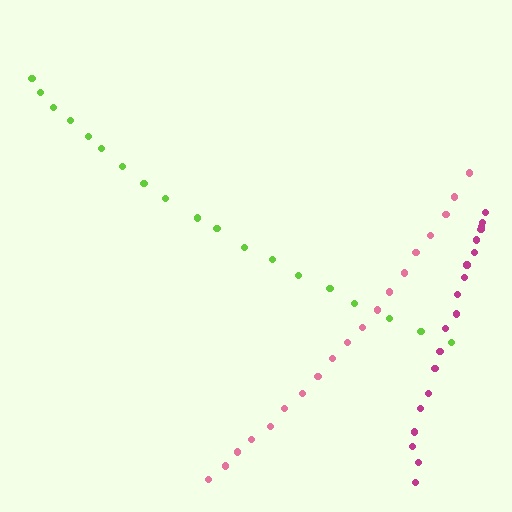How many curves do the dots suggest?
There are 3 distinct paths.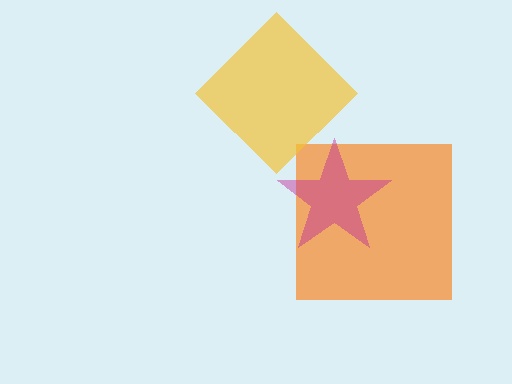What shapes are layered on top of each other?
The layered shapes are: an orange square, a magenta star, a yellow diamond.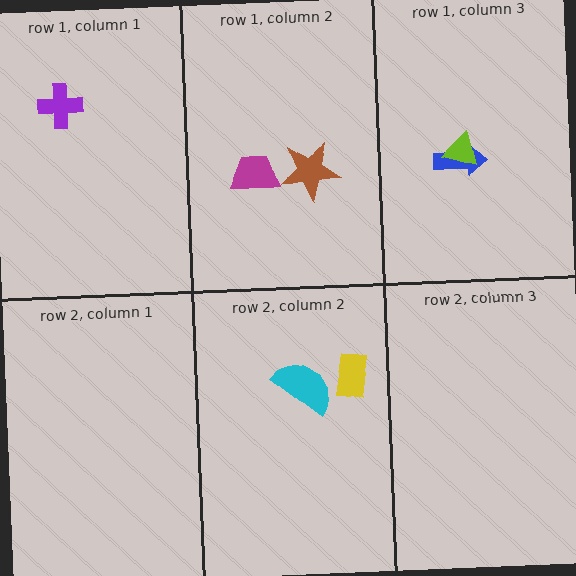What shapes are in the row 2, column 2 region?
The yellow rectangle, the cyan semicircle.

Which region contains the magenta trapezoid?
The row 1, column 2 region.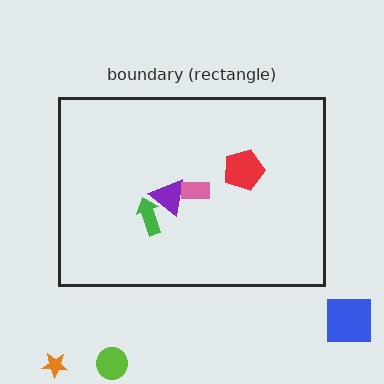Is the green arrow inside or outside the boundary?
Inside.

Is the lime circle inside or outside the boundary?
Outside.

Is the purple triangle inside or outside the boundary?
Inside.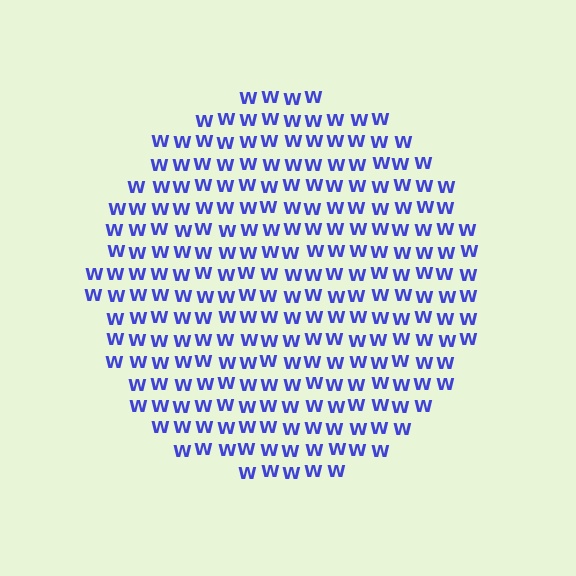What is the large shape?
The large shape is a circle.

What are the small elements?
The small elements are letter W's.